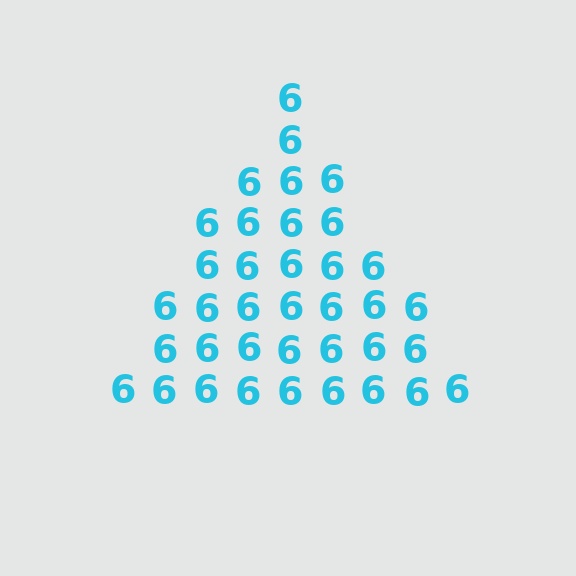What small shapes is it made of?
It is made of small digit 6's.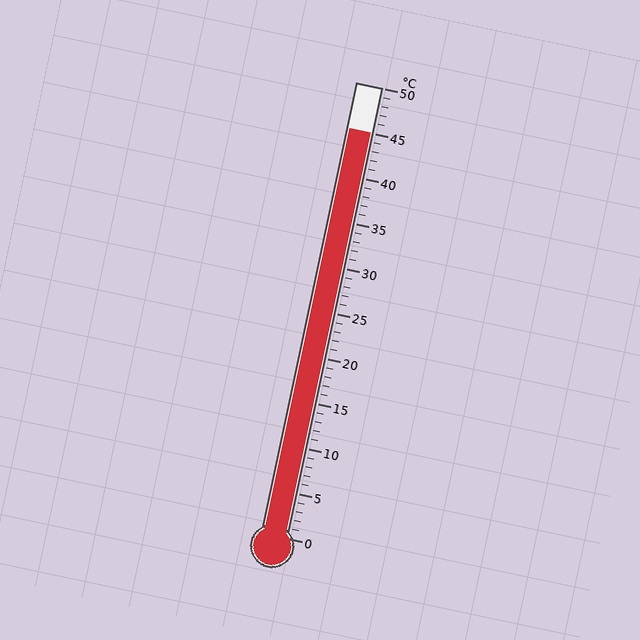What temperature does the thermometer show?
The thermometer shows approximately 45°C.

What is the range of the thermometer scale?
The thermometer scale ranges from 0°C to 50°C.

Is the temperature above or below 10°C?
The temperature is above 10°C.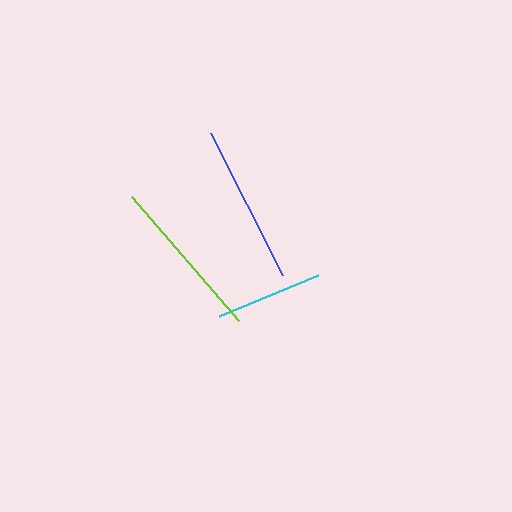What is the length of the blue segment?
The blue segment is approximately 159 pixels long.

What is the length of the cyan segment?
The cyan segment is approximately 107 pixels long.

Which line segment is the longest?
The lime line is the longest at approximately 164 pixels.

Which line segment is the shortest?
The cyan line is the shortest at approximately 107 pixels.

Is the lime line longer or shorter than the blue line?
The lime line is longer than the blue line.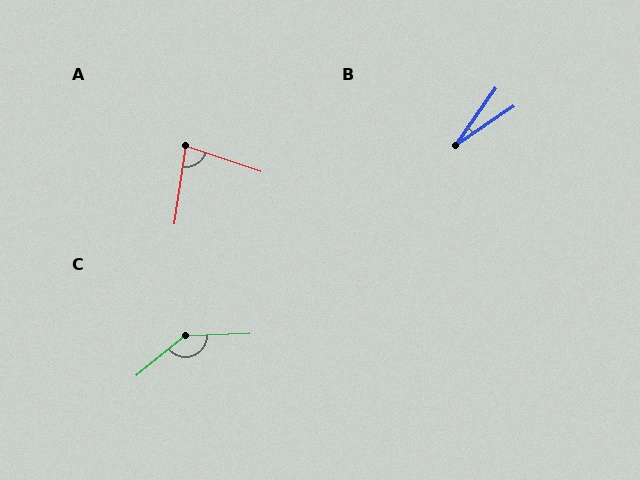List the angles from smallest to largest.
B (20°), A (79°), C (143°).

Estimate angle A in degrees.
Approximately 79 degrees.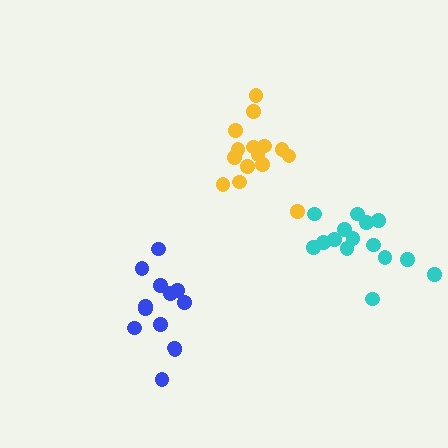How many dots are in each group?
Group 1: 15 dots, Group 2: 15 dots, Group 3: 13 dots (43 total).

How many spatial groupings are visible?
There are 3 spatial groupings.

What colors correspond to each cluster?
The clusters are colored: yellow, cyan, blue.